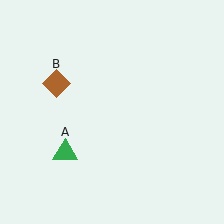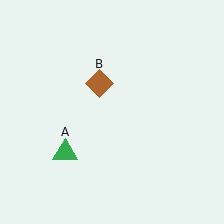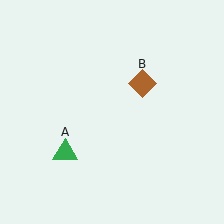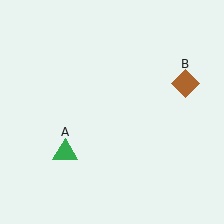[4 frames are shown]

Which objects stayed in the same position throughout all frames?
Green triangle (object A) remained stationary.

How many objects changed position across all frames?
1 object changed position: brown diamond (object B).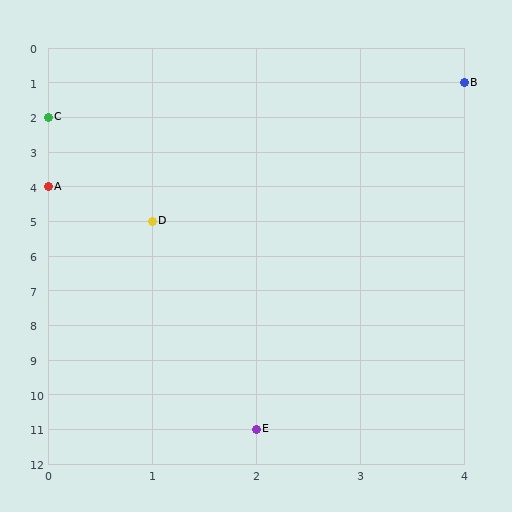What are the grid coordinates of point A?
Point A is at grid coordinates (0, 4).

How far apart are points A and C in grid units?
Points A and C are 2 rows apart.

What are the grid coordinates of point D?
Point D is at grid coordinates (1, 5).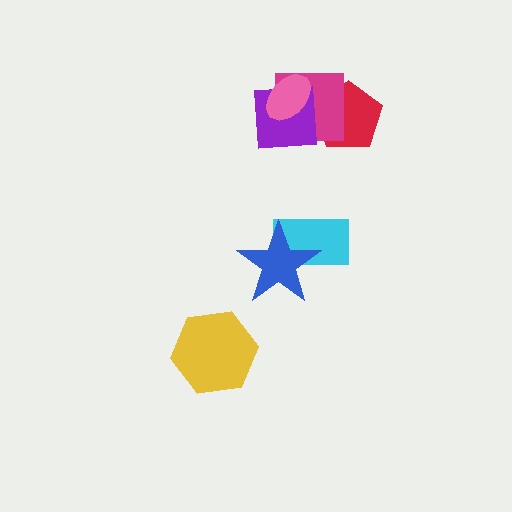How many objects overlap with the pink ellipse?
2 objects overlap with the pink ellipse.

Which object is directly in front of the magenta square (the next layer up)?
The purple square is directly in front of the magenta square.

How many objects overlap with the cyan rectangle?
1 object overlaps with the cyan rectangle.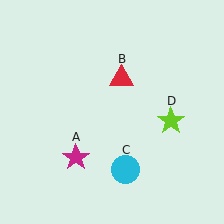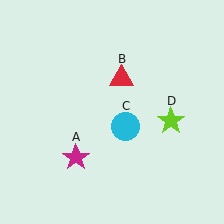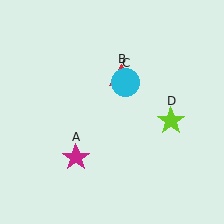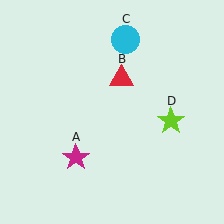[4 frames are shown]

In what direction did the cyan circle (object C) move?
The cyan circle (object C) moved up.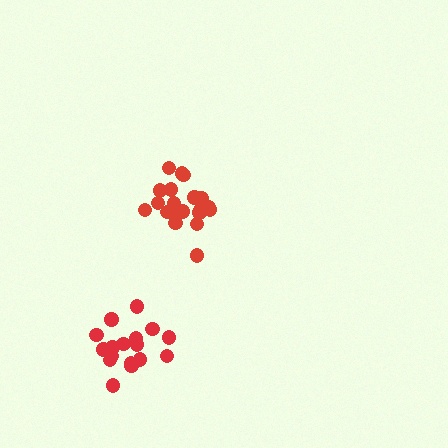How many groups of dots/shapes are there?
There are 2 groups.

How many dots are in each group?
Group 1: 20 dots, Group 2: 18 dots (38 total).